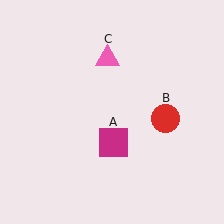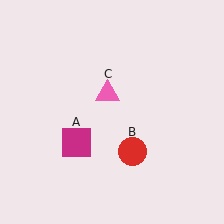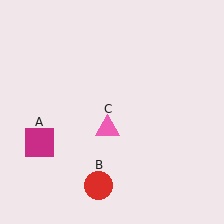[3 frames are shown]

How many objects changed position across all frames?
3 objects changed position: magenta square (object A), red circle (object B), pink triangle (object C).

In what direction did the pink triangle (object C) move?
The pink triangle (object C) moved down.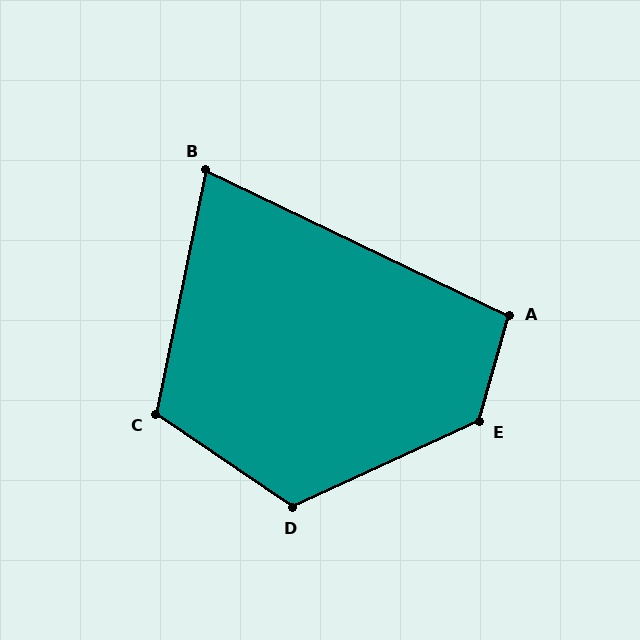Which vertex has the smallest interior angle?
B, at approximately 76 degrees.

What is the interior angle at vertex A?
Approximately 100 degrees (obtuse).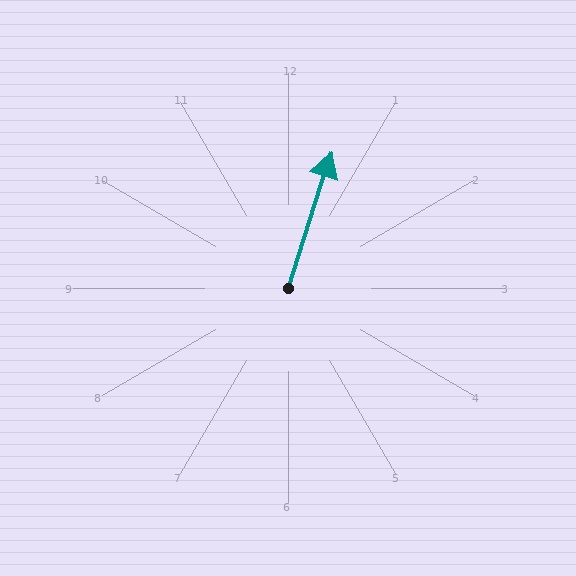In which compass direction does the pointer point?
North.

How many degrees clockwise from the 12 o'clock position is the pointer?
Approximately 18 degrees.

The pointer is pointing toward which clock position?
Roughly 1 o'clock.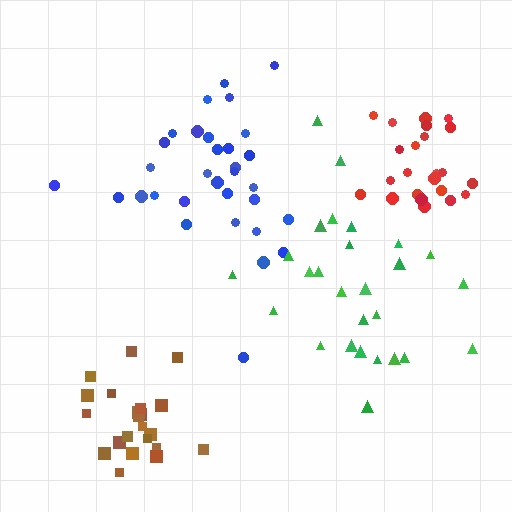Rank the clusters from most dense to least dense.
brown, red, blue, green.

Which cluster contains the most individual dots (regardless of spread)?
Blue (32).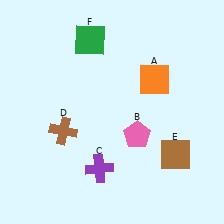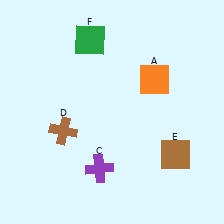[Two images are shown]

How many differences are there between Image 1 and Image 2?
There is 1 difference between the two images.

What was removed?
The pink pentagon (B) was removed in Image 2.